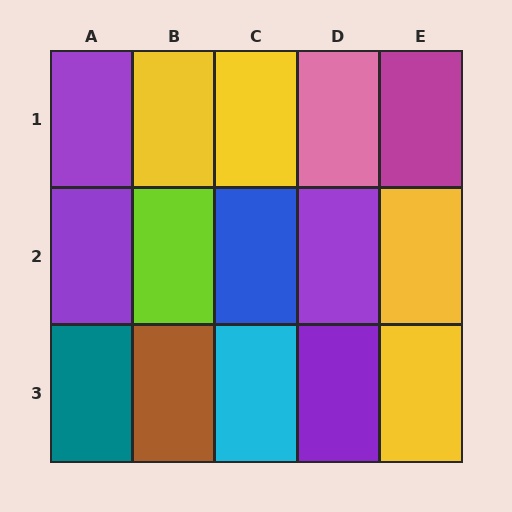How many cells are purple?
4 cells are purple.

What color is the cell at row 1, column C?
Yellow.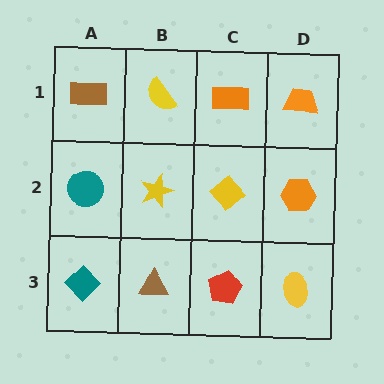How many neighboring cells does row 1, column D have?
2.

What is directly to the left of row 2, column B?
A teal circle.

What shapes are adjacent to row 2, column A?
A brown rectangle (row 1, column A), a teal diamond (row 3, column A), a yellow star (row 2, column B).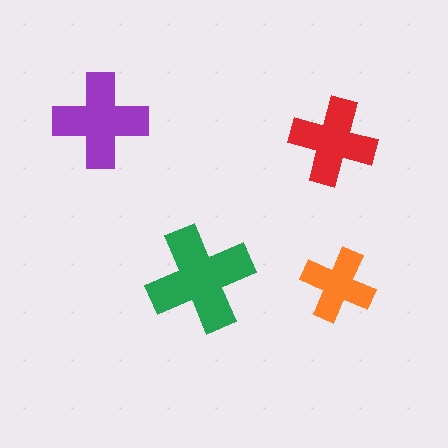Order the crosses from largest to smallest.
the green one, the purple one, the red one, the orange one.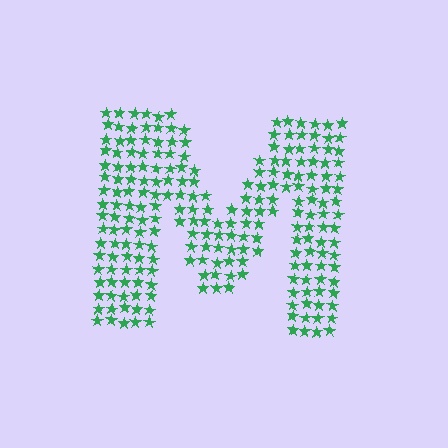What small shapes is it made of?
It is made of small stars.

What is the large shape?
The large shape is the letter M.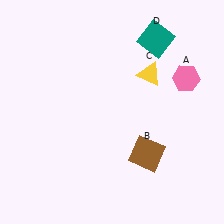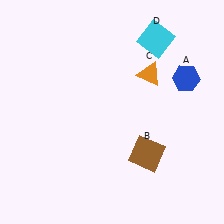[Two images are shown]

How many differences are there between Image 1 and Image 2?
There are 3 differences between the two images.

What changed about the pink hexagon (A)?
In Image 1, A is pink. In Image 2, it changed to blue.